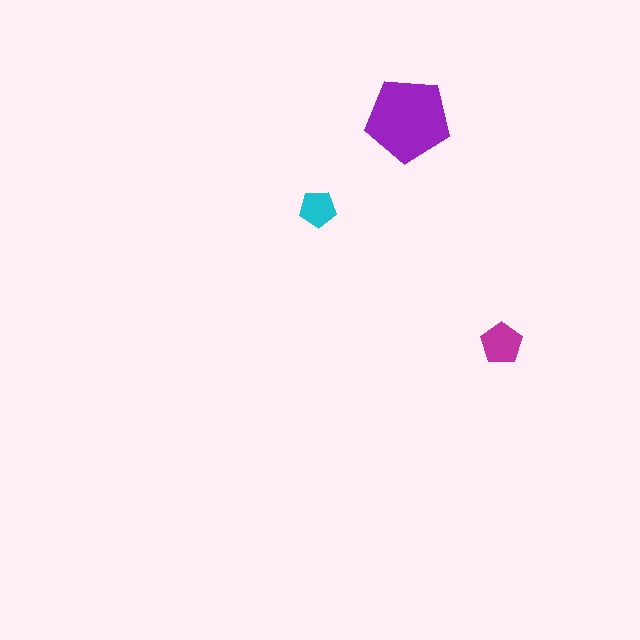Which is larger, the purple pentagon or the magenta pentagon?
The purple one.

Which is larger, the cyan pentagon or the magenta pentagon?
The magenta one.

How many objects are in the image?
There are 3 objects in the image.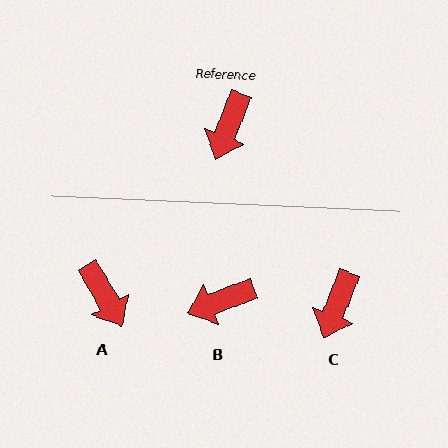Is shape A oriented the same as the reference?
No, it is off by about 52 degrees.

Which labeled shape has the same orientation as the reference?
C.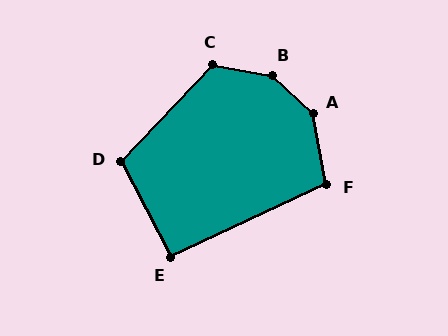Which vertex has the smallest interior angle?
E, at approximately 93 degrees.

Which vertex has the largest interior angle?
B, at approximately 148 degrees.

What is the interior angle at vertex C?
Approximately 123 degrees (obtuse).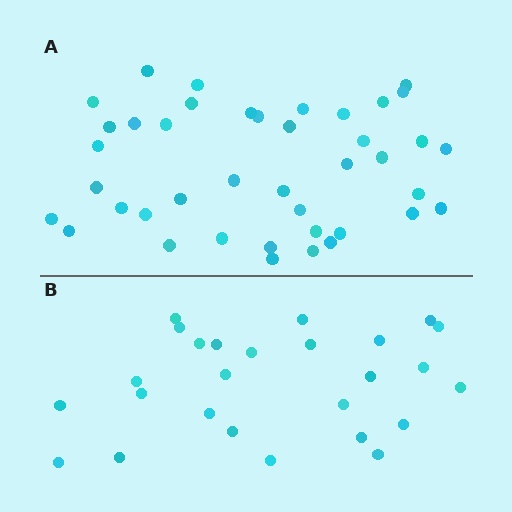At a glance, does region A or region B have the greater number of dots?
Region A (the top region) has more dots.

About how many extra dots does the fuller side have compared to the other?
Region A has approximately 15 more dots than region B.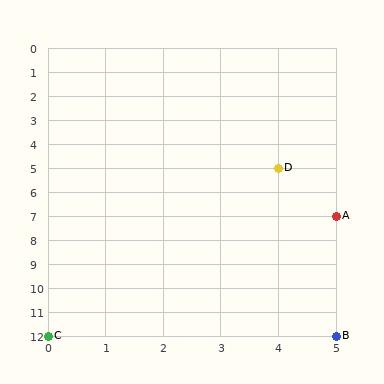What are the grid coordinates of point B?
Point B is at grid coordinates (5, 12).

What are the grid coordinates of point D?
Point D is at grid coordinates (4, 5).